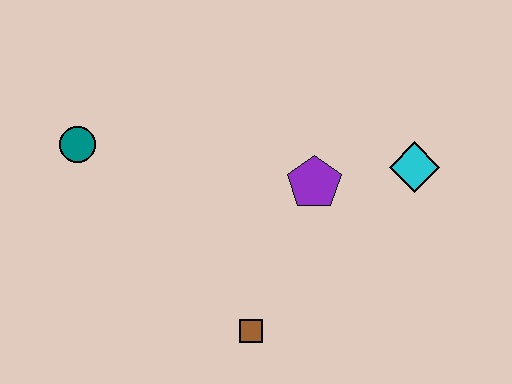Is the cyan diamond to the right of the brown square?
Yes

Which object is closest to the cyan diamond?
The purple pentagon is closest to the cyan diamond.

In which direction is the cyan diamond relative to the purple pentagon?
The cyan diamond is to the right of the purple pentagon.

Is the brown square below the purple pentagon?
Yes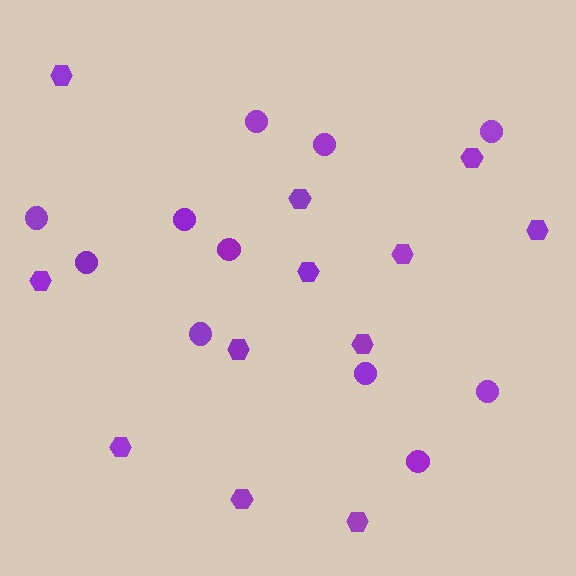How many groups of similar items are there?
There are 2 groups: one group of hexagons (12) and one group of circles (11).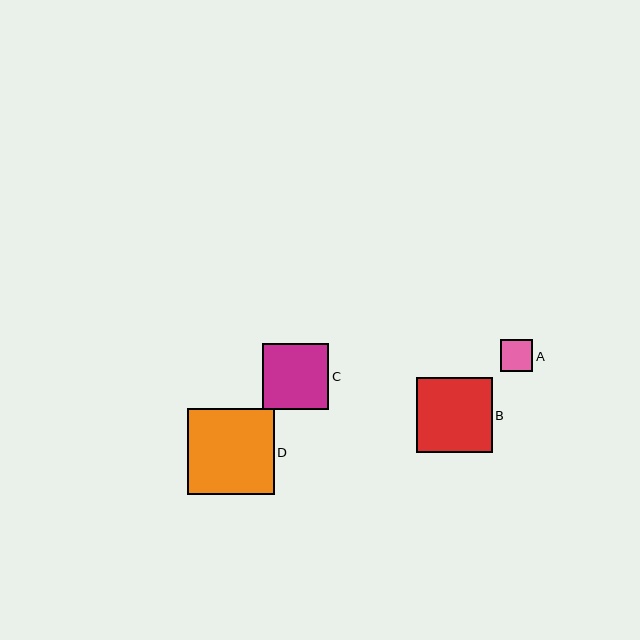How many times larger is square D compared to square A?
Square D is approximately 2.7 times the size of square A.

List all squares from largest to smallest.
From largest to smallest: D, B, C, A.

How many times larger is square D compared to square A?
Square D is approximately 2.7 times the size of square A.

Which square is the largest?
Square D is the largest with a size of approximately 87 pixels.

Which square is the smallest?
Square A is the smallest with a size of approximately 32 pixels.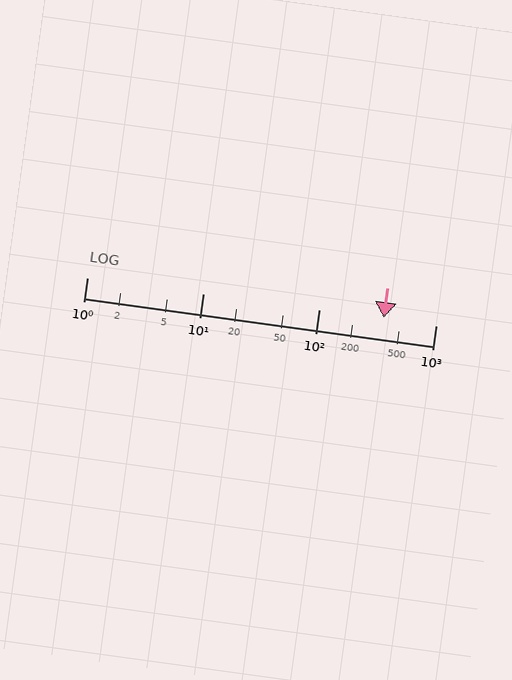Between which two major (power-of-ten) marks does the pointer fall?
The pointer is between 100 and 1000.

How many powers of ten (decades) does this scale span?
The scale spans 3 decades, from 1 to 1000.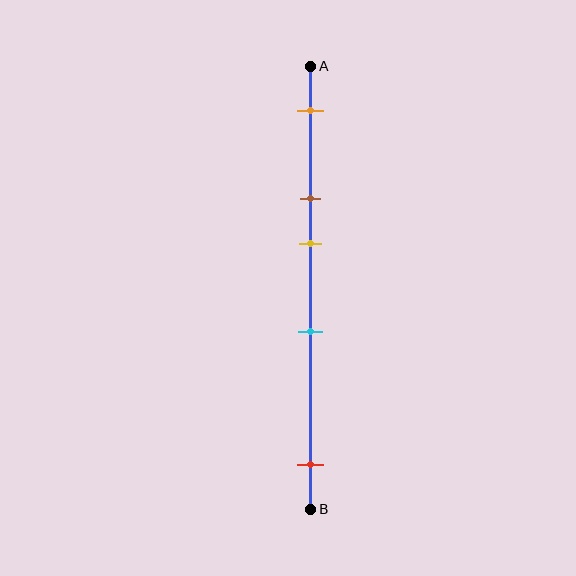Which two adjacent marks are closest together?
The brown and yellow marks are the closest adjacent pair.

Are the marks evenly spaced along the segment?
No, the marks are not evenly spaced.